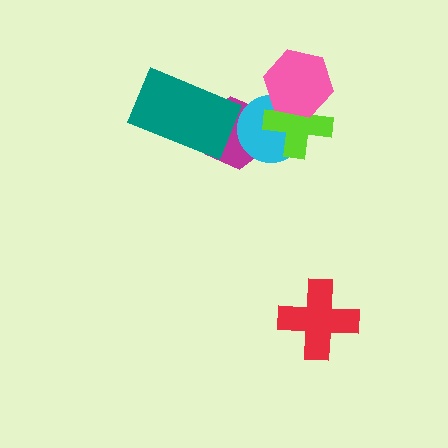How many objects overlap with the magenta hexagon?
3 objects overlap with the magenta hexagon.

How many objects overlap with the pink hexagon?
2 objects overlap with the pink hexagon.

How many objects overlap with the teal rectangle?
1 object overlaps with the teal rectangle.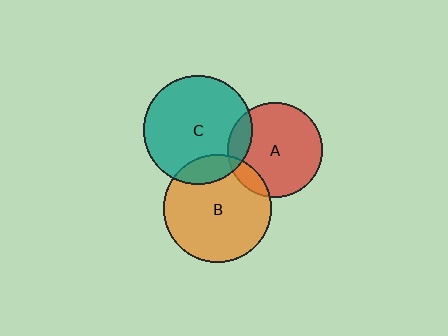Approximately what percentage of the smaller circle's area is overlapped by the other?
Approximately 10%.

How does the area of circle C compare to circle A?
Approximately 1.3 times.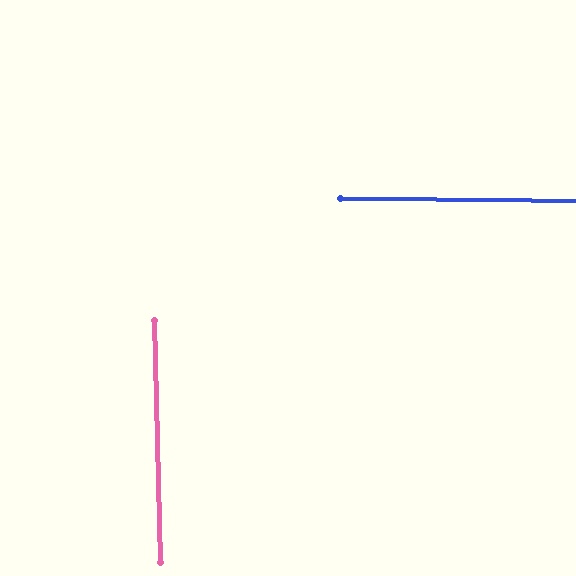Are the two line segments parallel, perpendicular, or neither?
Perpendicular — they meet at approximately 88°.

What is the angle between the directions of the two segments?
Approximately 88 degrees.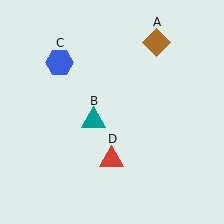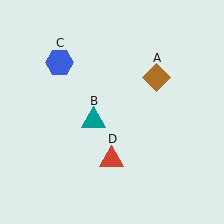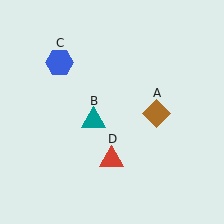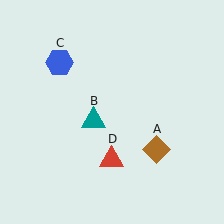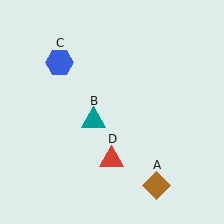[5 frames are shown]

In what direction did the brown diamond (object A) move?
The brown diamond (object A) moved down.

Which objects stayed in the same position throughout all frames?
Teal triangle (object B) and blue hexagon (object C) and red triangle (object D) remained stationary.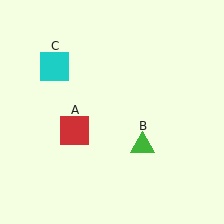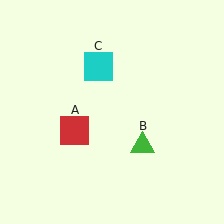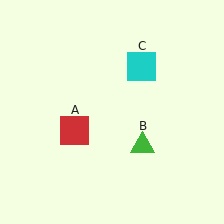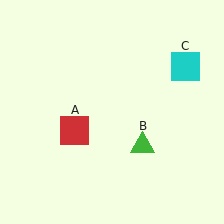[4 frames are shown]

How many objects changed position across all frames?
1 object changed position: cyan square (object C).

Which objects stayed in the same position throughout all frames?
Red square (object A) and green triangle (object B) remained stationary.